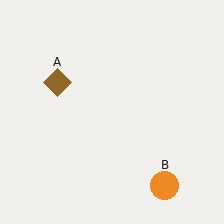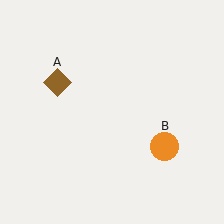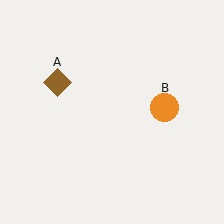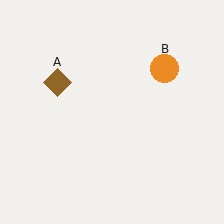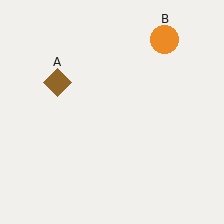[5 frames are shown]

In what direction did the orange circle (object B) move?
The orange circle (object B) moved up.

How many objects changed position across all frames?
1 object changed position: orange circle (object B).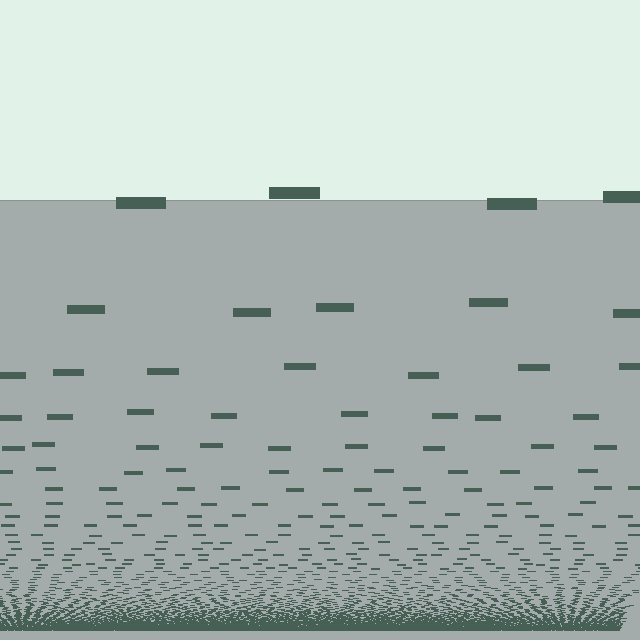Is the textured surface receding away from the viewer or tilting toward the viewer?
The surface appears to tilt toward the viewer. Texture elements get larger and sparser toward the top.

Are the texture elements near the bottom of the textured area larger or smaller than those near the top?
Smaller. The gradient is inverted — elements near the bottom are smaller and denser.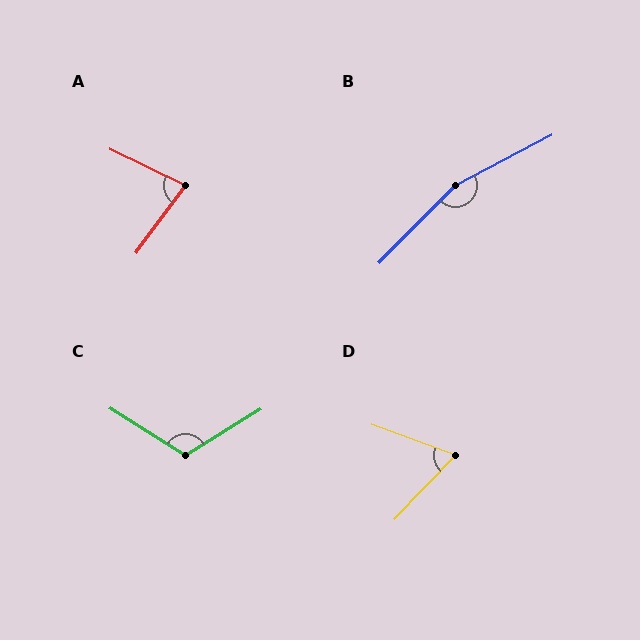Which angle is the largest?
B, at approximately 162 degrees.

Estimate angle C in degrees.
Approximately 116 degrees.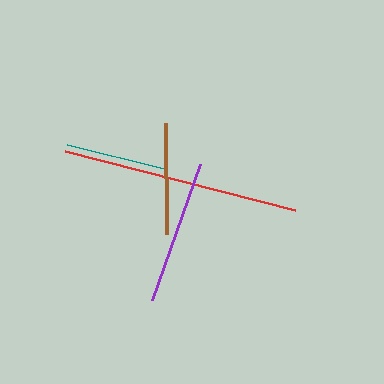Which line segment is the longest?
The red line is the longest at approximately 238 pixels.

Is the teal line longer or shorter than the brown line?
The brown line is longer than the teal line.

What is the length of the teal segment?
The teal segment is approximately 100 pixels long.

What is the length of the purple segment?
The purple segment is approximately 144 pixels long.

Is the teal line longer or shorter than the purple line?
The purple line is longer than the teal line.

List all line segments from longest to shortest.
From longest to shortest: red, purple, brown, teal.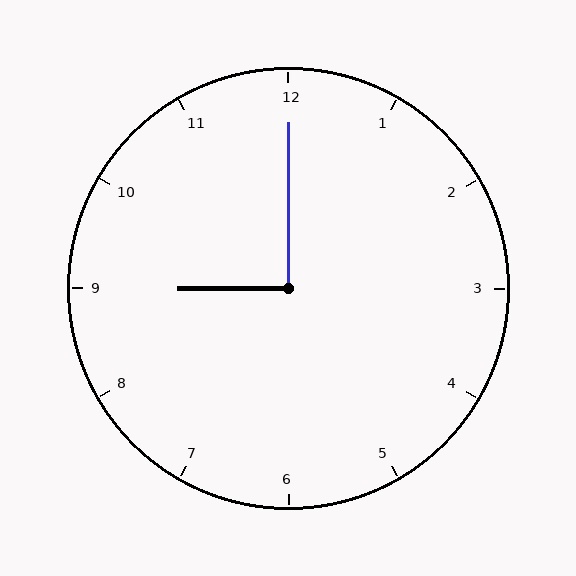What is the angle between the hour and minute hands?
Approximately 90 degrees.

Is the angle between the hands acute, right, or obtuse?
It is right.